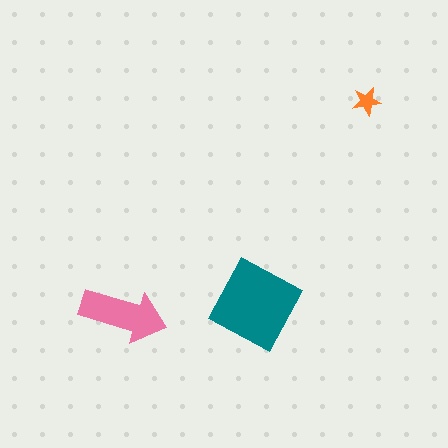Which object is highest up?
The orange star is topmost.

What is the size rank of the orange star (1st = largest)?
3rd.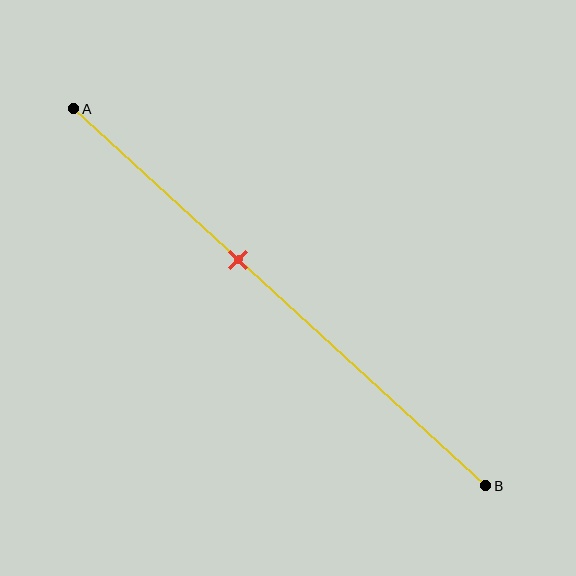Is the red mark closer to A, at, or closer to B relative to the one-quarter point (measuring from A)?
The red mark is closer to point B than the one-quarter point of segment AB.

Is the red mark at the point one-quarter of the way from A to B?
No, the mark is at about 40% from A, not at the 25% one-quarter point.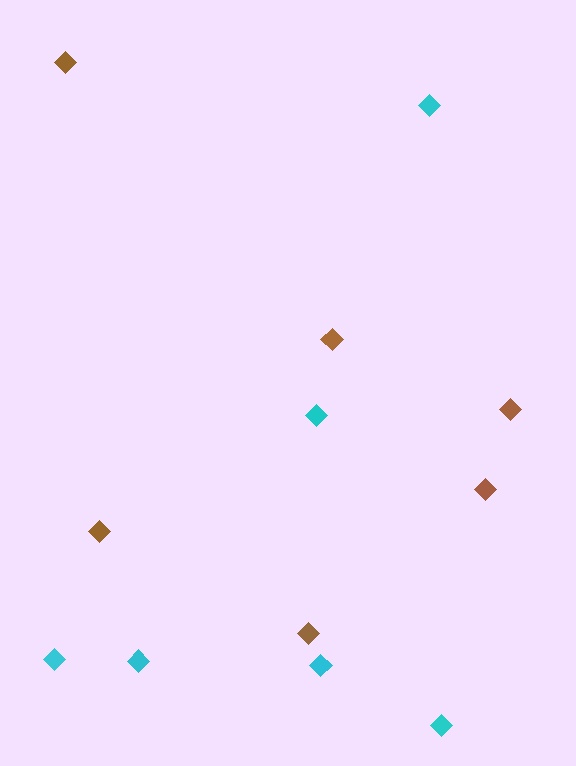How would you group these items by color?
There are 2 groups: one group of brown diamonds (6) and one group of cyan diamonds (6).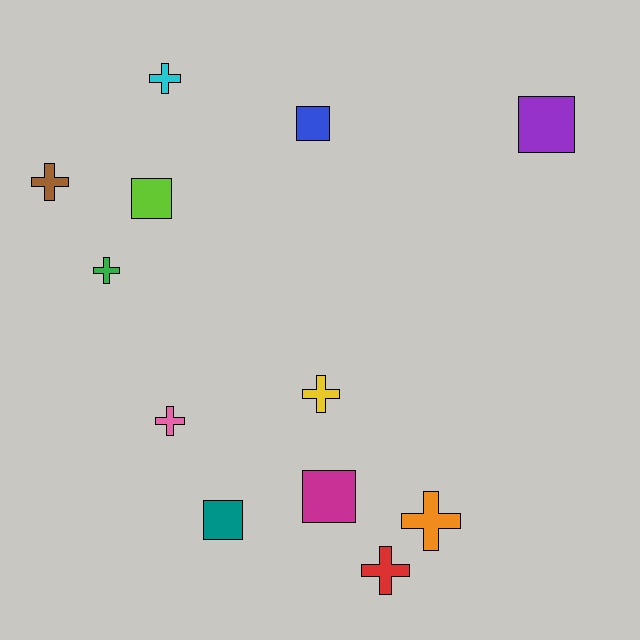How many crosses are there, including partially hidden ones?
There are 7 crosses.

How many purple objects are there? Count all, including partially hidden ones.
There is 1 purple object.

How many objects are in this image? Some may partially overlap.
There are 12 objects.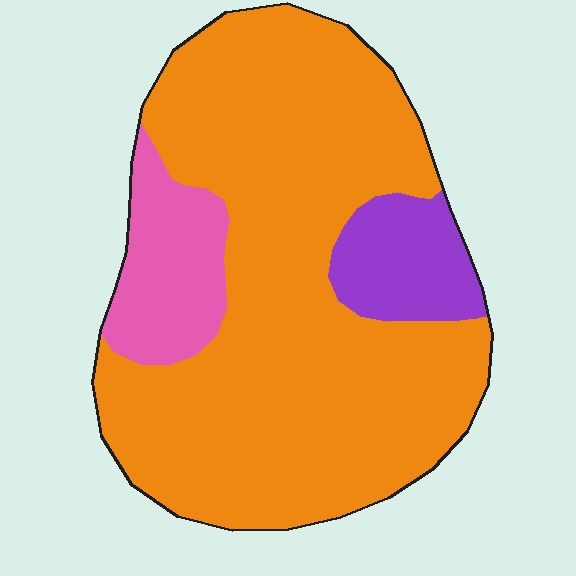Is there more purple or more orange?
Orange.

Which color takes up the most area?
Orange, at roughly 80%.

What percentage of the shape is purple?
Purple takes up about one tenth (1/10) of the shape.